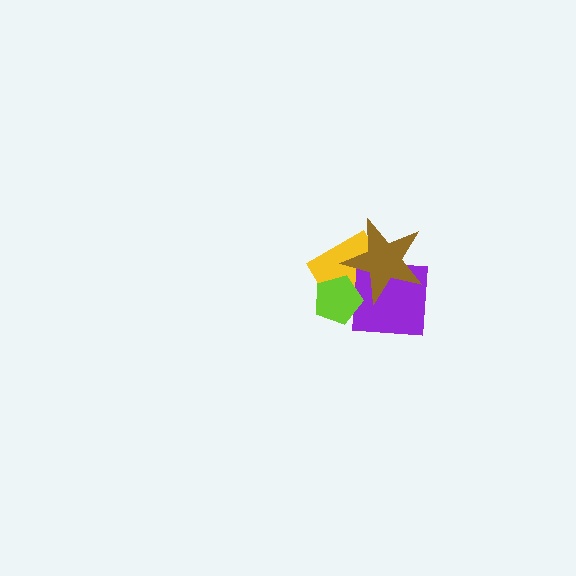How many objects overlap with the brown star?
3 objects overlap with the brown star.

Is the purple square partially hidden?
Yes, it is partially covered by another shape.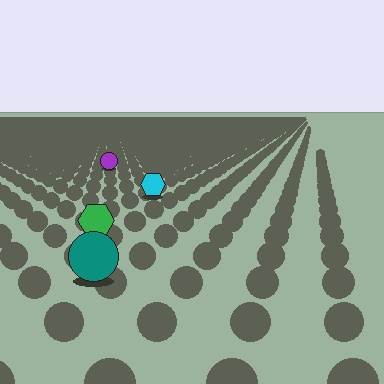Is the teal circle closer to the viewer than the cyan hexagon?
Yes. The teal circle is closer — you can tell from the texture gradient: the ground texture is coarser near it.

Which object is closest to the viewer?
The teal circle is closest. The texture marks near it are larger and more spread out.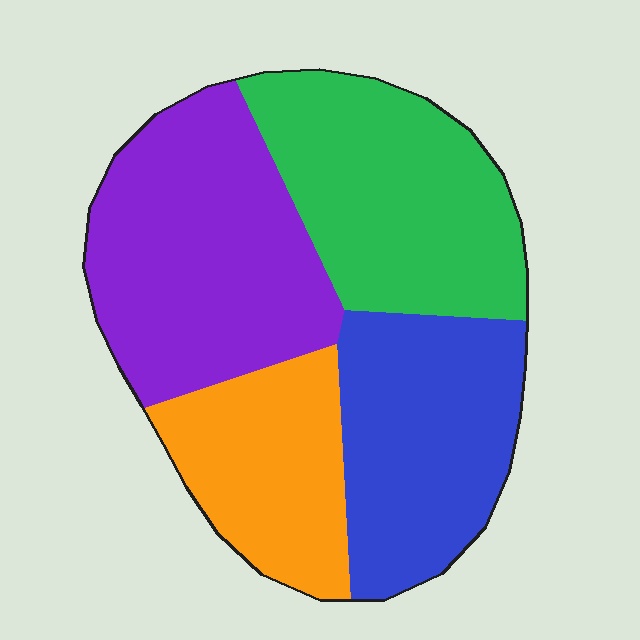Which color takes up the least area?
Orange, at roughly 20%.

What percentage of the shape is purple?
Purple takes up about one third (1/3) of the shape.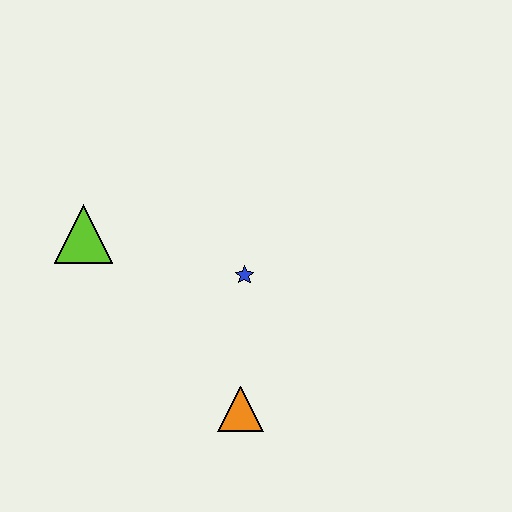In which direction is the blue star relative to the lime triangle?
The blue star is to the right of the lime triangle.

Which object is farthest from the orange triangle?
The lime triangle is farthest from the orange triangle.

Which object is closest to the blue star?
The orange triangle is closest to the blue star.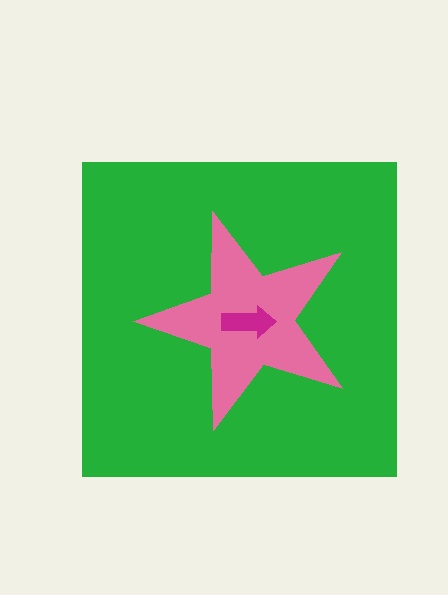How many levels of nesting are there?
3.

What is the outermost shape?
The green square.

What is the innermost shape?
The magenta arrow.